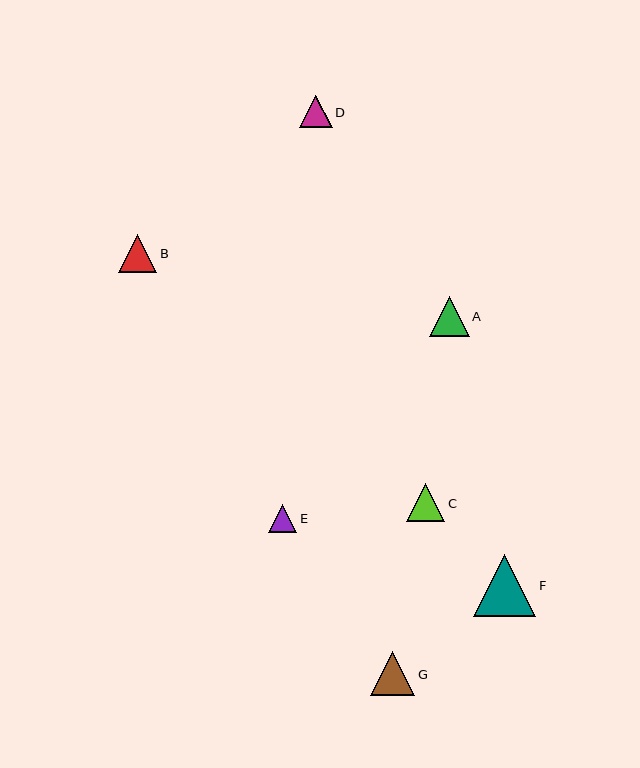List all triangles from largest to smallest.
From largest to smallest: F, G, A, B, C, D, E.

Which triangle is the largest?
Triangle F is the largest with a size of approximately 62 pixels.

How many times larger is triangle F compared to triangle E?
Triangle F is approximately 2.2 times the size of triangle E.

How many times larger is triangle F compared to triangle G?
Triangle F is approximately 1.4 times the size of triangle G.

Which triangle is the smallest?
Triangle E is the smallest with a size of approximately 28 pixels.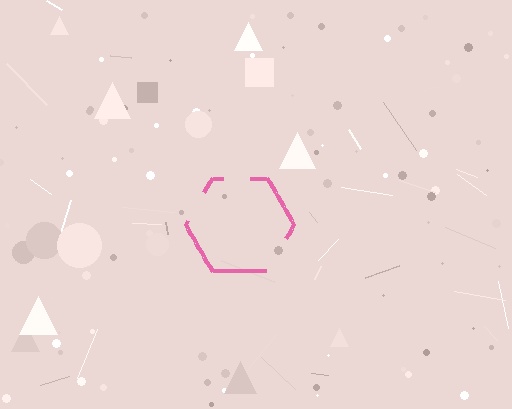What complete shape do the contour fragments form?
The contour fragments form a hexagon.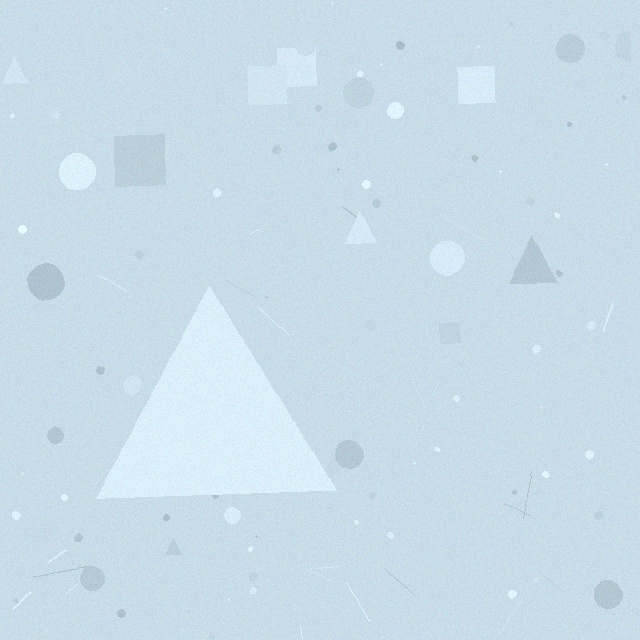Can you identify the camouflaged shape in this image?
The camouflaged shape is a triangle.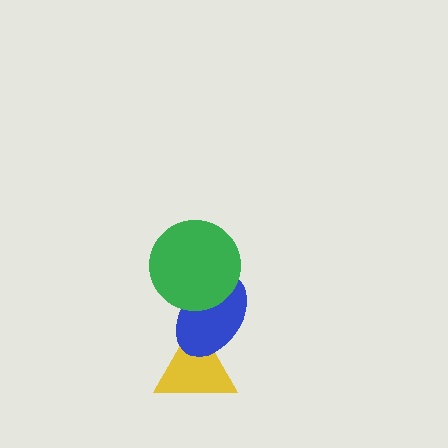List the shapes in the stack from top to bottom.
From top to bottom: the green circle, the blue ellipse, the yellow triangle.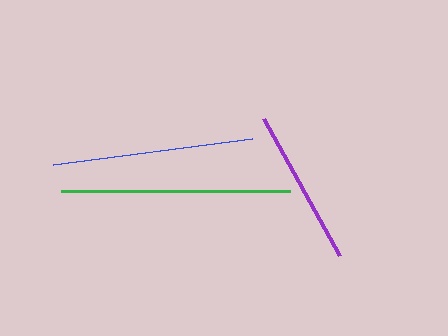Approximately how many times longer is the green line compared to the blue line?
The green line is approximately 1.1 times the length of the blue line.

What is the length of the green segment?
The green segment is approximately 228 pixels long.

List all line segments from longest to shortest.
From longest to shortest: green, blue, purple.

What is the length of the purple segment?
The purple segment is approximately 157 pixels long.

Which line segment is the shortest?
The purple line is the shortest at approximately 157 pixels.